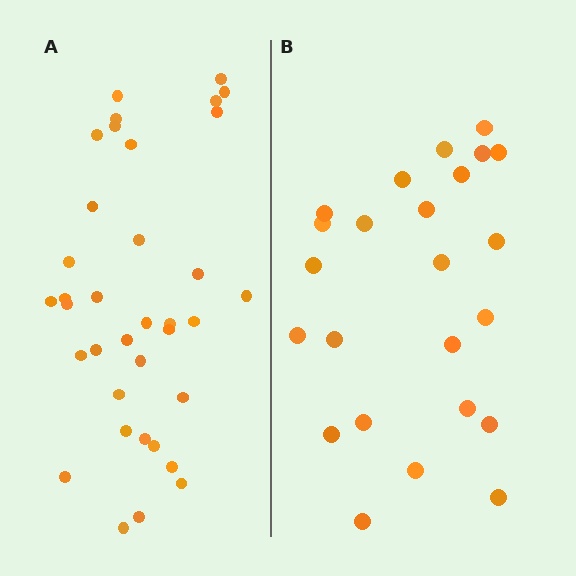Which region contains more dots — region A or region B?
Region A (the left region) has more dots.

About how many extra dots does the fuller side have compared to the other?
Region A has roughly 12 or so more dots than region B.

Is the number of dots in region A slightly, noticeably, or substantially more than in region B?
Region A has substantially more. The ratio is roughly 1.5 to 1.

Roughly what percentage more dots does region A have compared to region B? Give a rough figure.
About 50% more.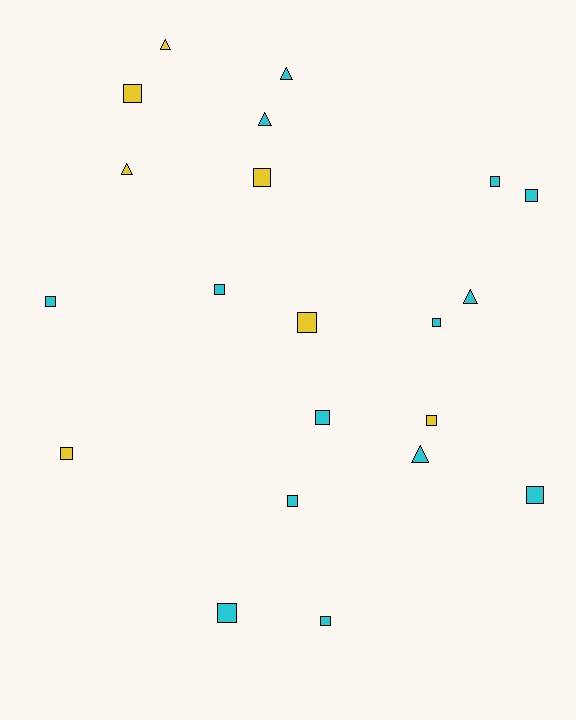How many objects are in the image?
There are 21 objects.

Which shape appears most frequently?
Square, with 15 objects.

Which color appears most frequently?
Cyan, with 14 objects.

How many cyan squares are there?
There are 10 cyan squares.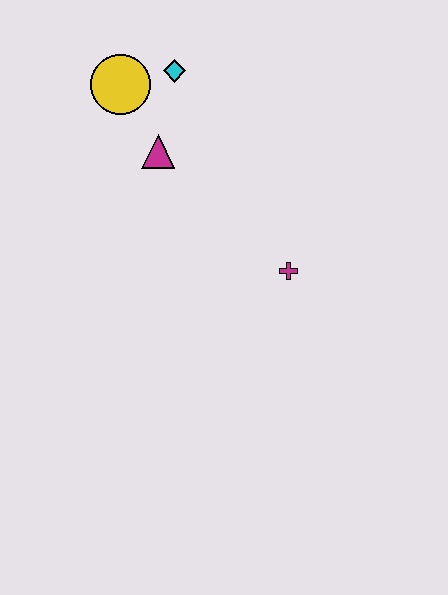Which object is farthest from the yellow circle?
The magenta cross is farthest from the yellow circle.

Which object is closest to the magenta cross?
The magenta triangle is closest to the magenta cross.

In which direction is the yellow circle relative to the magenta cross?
The yellow circle is above the magenta cross.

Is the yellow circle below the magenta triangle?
No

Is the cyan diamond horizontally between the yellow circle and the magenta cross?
Yes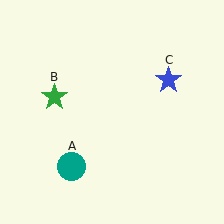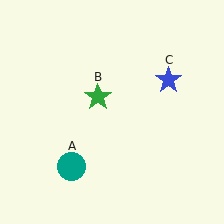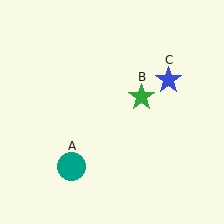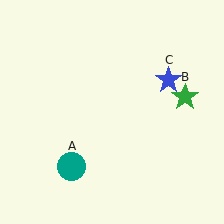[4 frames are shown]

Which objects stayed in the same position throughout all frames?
Teal circle (object A) and blue star (object C) remained stationary.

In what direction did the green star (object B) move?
The green star (object B) moved right.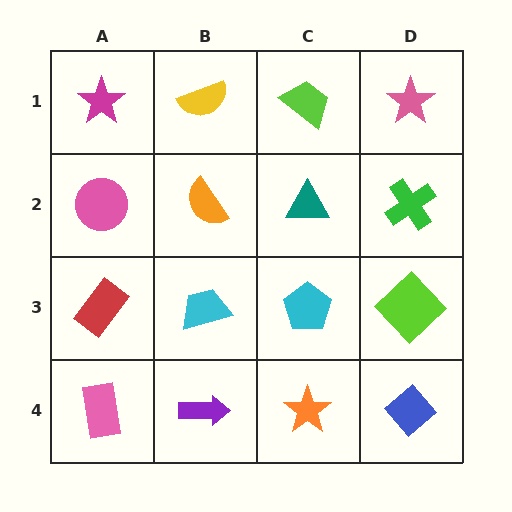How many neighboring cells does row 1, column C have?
3.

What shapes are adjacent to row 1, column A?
A pink circle (row 2, column A), a yellow semicircle (row 1, column B).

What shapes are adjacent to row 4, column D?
A lime diamond (row 3, column D), an orange star (row 4, column C).